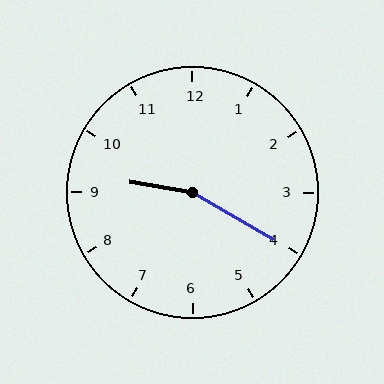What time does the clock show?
9:20.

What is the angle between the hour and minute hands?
Approximately 160 degrees.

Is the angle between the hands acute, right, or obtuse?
It is obtuse.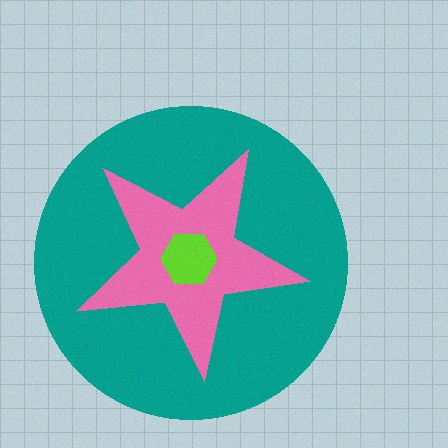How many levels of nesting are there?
3.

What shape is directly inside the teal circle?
The pink star.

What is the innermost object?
The lime hexagon.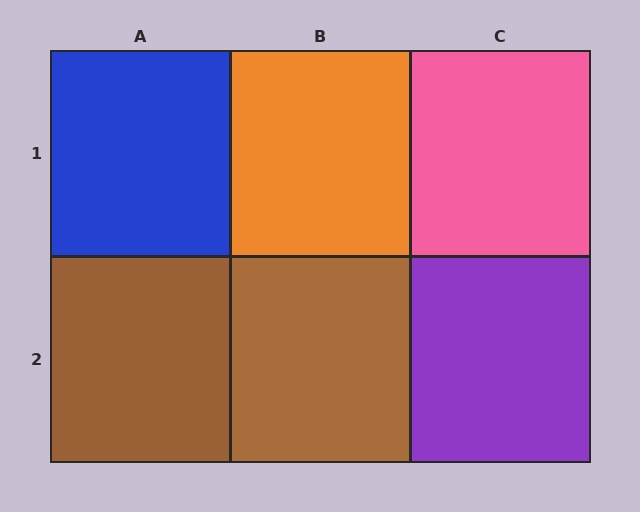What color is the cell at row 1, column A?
Blue.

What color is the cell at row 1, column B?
Orange.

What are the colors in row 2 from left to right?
Brown, brown, purple.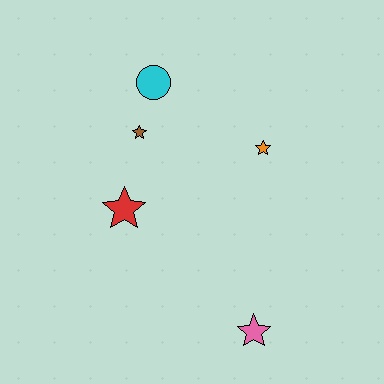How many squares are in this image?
There are no squares.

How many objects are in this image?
There are 5 objects.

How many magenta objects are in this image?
There are no magenta objects.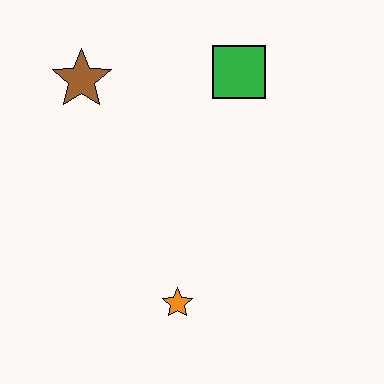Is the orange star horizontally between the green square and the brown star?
Yes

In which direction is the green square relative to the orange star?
The green square is above the orange star.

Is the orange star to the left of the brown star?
No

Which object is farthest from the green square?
The orange star is farthest from the green square.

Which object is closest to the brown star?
The green square is closest to the brown star.